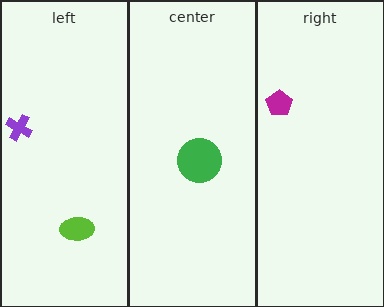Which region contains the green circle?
The center region.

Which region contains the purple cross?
The left region.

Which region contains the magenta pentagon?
The right region.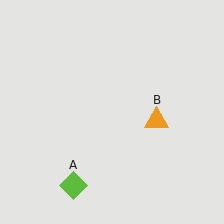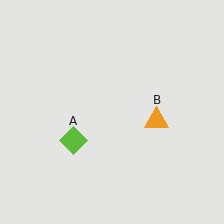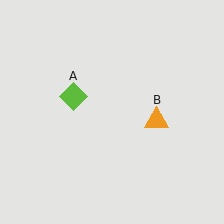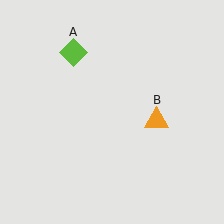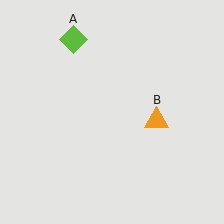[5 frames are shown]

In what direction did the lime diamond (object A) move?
The lime diamond (object A) moved up.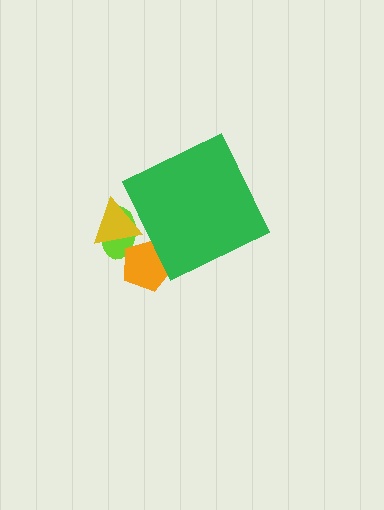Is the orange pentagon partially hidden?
Yes, the orange pentagon is partially hidden behind the green diamond.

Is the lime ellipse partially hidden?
Yes, the lime ellipse is partially hidden behind the green diamond.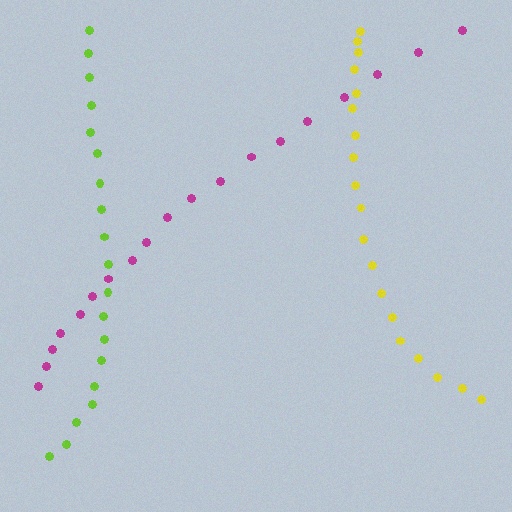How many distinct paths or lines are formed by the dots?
There are 3 distinct paths.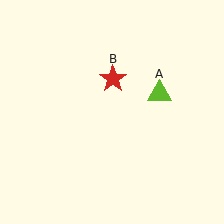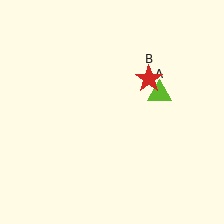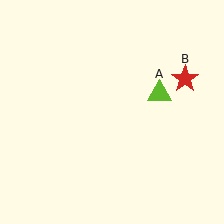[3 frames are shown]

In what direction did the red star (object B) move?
The red star (object B) moved right.